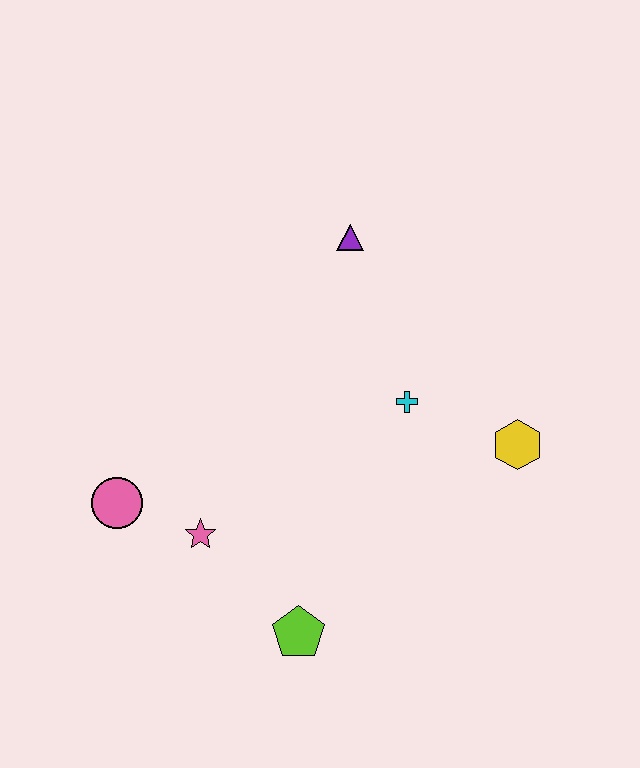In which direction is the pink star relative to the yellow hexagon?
The pink star is to the left of the yellow hexagon.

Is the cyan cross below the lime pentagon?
No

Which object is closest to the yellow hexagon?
The cyan cross is closest to the yellow hexagon.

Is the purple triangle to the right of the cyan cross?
No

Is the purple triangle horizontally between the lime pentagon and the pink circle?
No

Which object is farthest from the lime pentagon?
The purple triangle is farthest from the lime pentagon.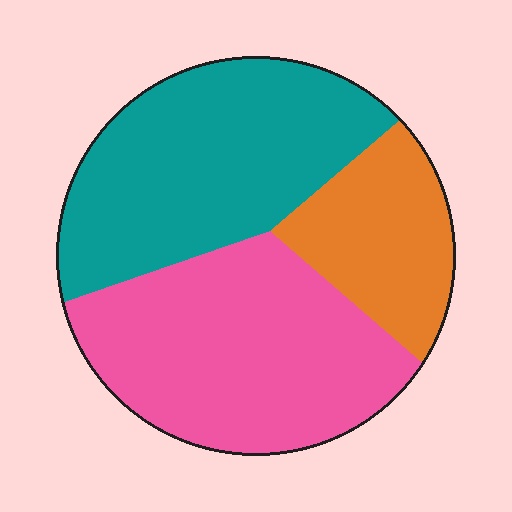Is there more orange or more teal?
Teal.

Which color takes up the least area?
Orange, at roughly 20%.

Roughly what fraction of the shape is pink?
Pink takes up between a third and a half of the shape.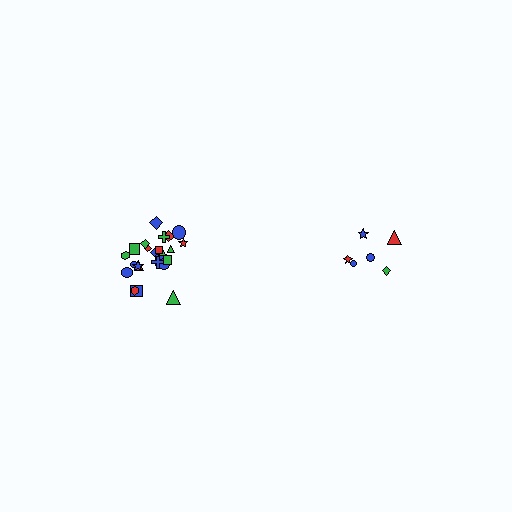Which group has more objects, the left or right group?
The left group.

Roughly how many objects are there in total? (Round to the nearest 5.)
Roughly 30 objects in total.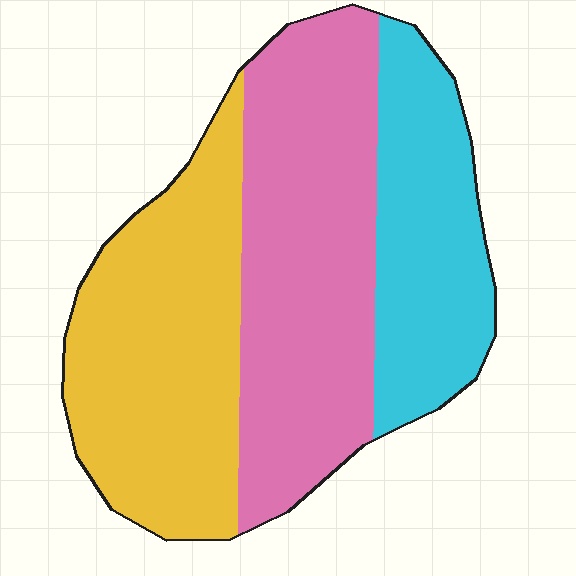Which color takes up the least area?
Cyan, at roughly 25%.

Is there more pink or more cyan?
Pink.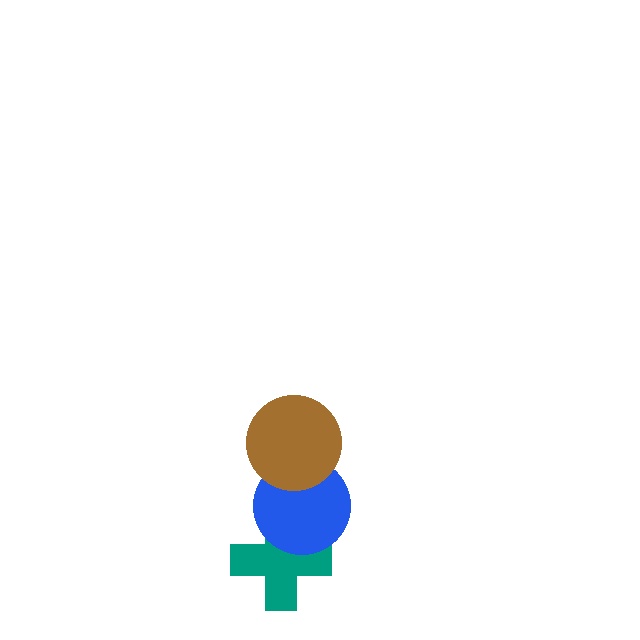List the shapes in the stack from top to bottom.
From top to bottom: the brown circle, the blue circle, the teal cross.